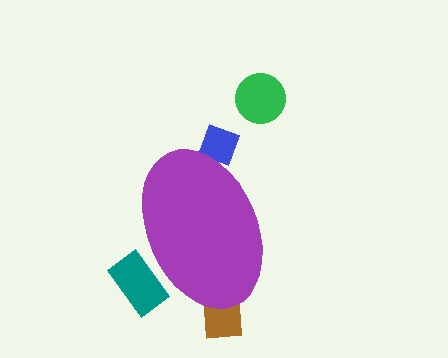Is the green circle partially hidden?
No, the green circle is fully visible.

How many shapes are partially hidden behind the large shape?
3 shapes are partially hidden.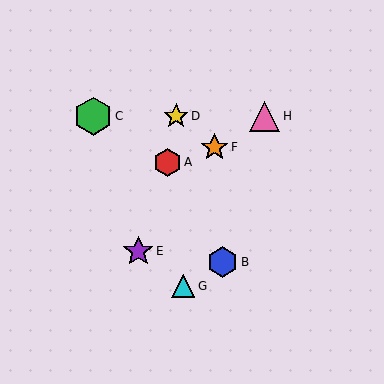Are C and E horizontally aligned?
No, C is at y≈116 and E is at y≈251.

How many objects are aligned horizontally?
3 objects (C, D, H) are aligned horizontally.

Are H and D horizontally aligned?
Yes, both are at y≈116.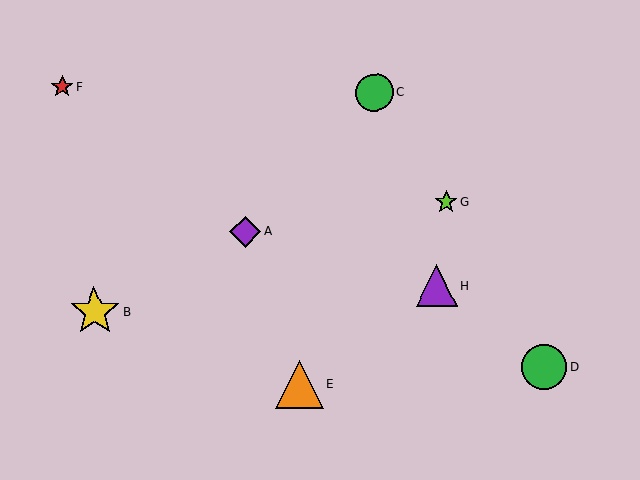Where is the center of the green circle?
The center of the green circle is at (374, 92).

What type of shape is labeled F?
Shape F is a red star.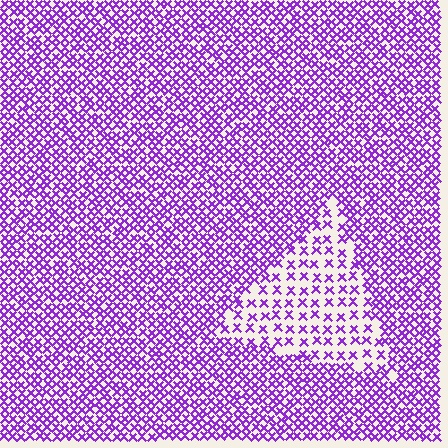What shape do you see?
I see a triangle.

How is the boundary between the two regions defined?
The boundary is defined by a change in element density (approximately 2.2x ratio). All elements are the same color, size, and shape.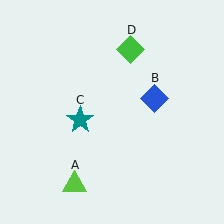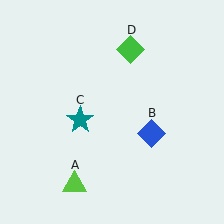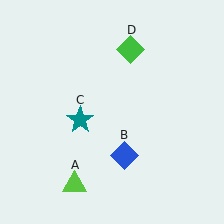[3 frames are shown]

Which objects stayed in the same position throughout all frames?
Lime triangle (object A) and teal star (object C) and green diamond (object D) remained stationary.